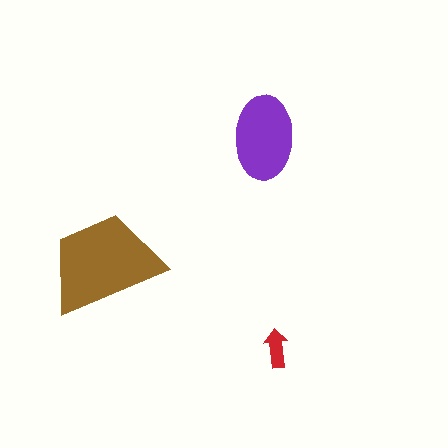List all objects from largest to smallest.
The brown trapezoid, the purple ellipse, the red arrow.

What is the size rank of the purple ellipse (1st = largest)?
2nd.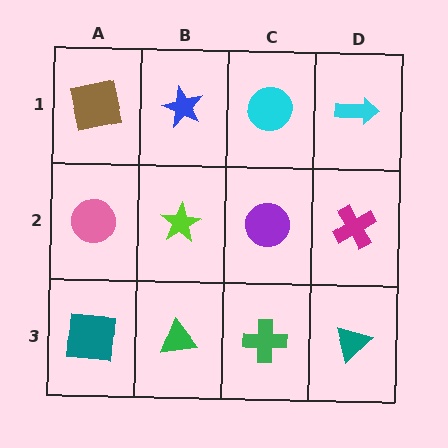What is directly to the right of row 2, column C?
A magenta cross.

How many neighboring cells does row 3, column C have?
3.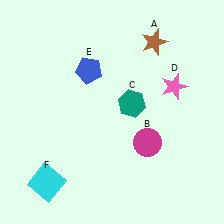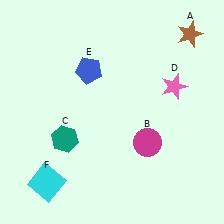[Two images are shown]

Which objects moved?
The objects that moved are: the brown star (A), the teal hexagon (C).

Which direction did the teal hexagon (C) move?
The teal hexagon (C) moved left.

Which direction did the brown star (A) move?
The brown star (A) moved right.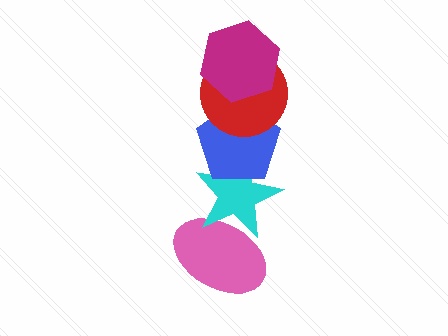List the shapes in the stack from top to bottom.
From top to bottom: the magenta hexagon, the red circle, the blue pentagon, the cyan star, the pink ellipse.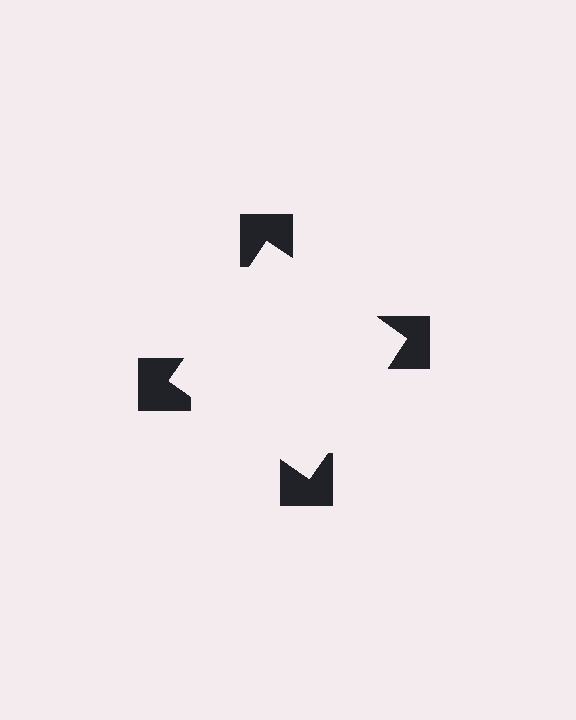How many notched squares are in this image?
There are 4 — one at each vertex of the illusory square.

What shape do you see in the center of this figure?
An illusory square — its edges are inferred from the aligned wedge cuts in the notched squares, not physically drawn.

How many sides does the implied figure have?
4 sides.